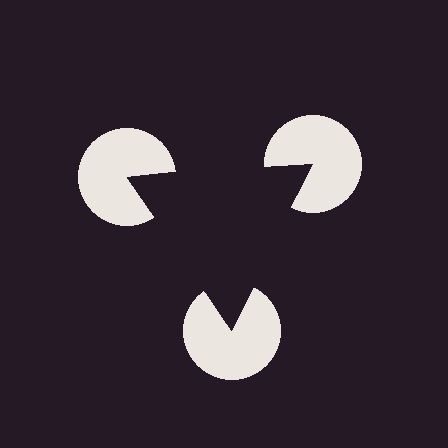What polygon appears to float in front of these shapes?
An illusory triangle — its edges are inferred from the aligned wedge cuts in the pac-man discs, not physically drawn.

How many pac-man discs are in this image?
There are 3 — one at each vertex of the illusory triangle.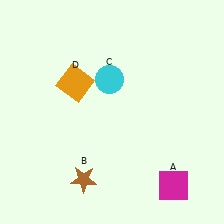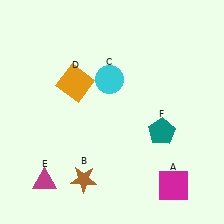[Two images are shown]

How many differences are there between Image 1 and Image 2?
There are 2 differences between the two images.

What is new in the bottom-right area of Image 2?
A teal pentagon (F) was added in the bottom-right area of Image 2.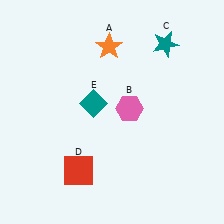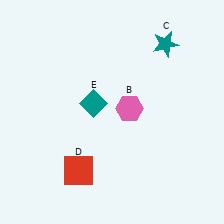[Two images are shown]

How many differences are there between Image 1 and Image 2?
There is 1 difference between the two images.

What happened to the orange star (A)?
The orange star (A) was removed in Image 2. It was in the top-left area of Image 1.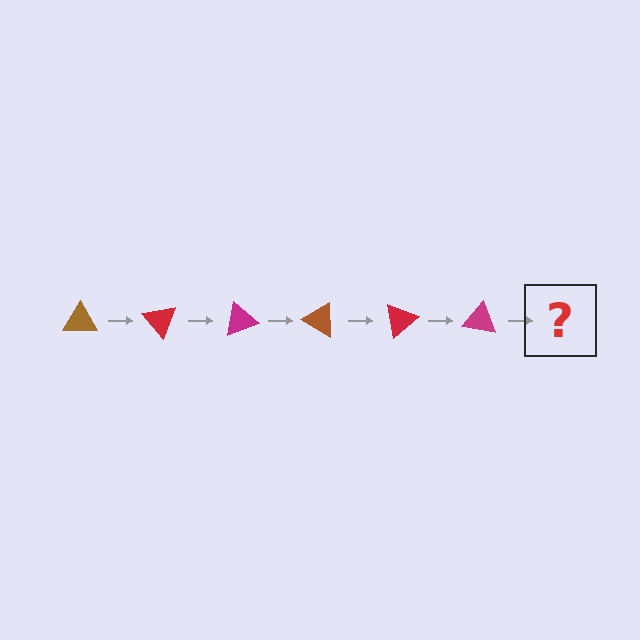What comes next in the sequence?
The next element should be a brown triangle, rotated 300 degrees from the start.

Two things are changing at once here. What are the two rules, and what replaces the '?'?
The two rules are that it rotates 50 degrees each step and the color cycles through brown, red, and magenta. The '?' should be a brown triangle, rotated 300 degrees from the start.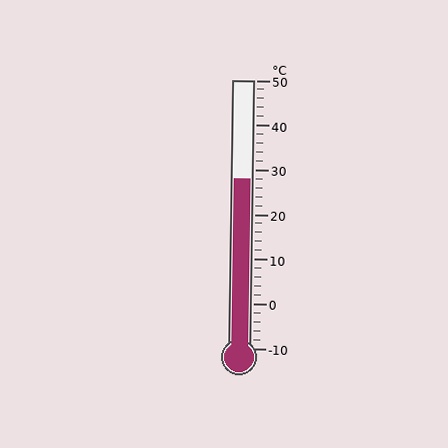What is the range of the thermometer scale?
The thermometer scale ranges from -10°C to 50°C.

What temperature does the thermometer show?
The thermometer shows approximately 28°C.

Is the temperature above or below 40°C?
The temperature is below 40°C.